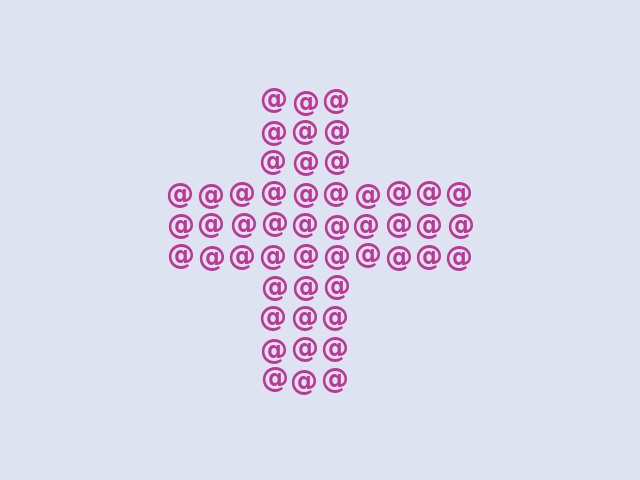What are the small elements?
The small elements are at signs.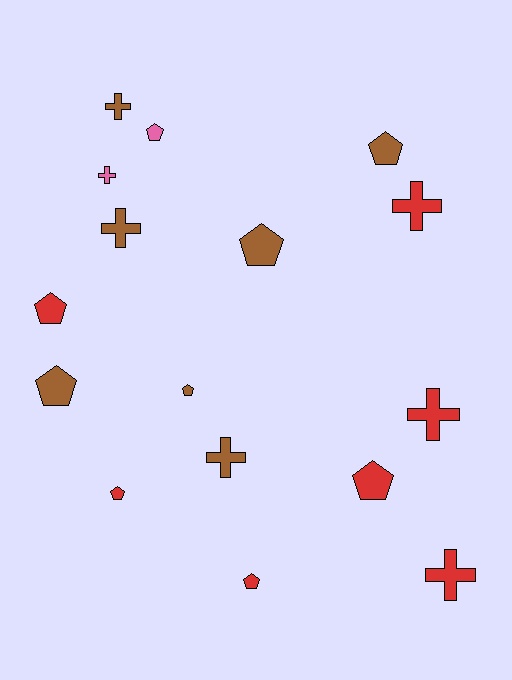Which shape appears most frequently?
Pentagon, with 9 objects.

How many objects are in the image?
There are 16 objects.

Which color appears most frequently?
Brown, with 7 objects.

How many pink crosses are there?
There is 1 pink cross.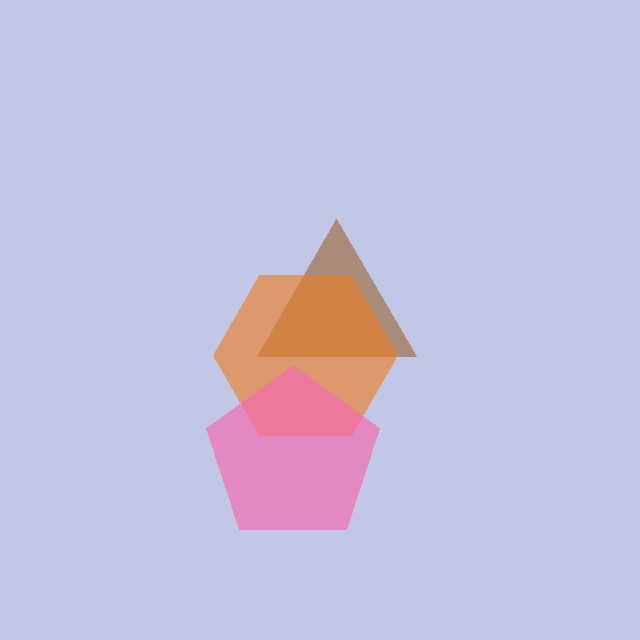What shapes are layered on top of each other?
The layered shapes are: a brown triangle, an orange hexagon, a pink pentagon.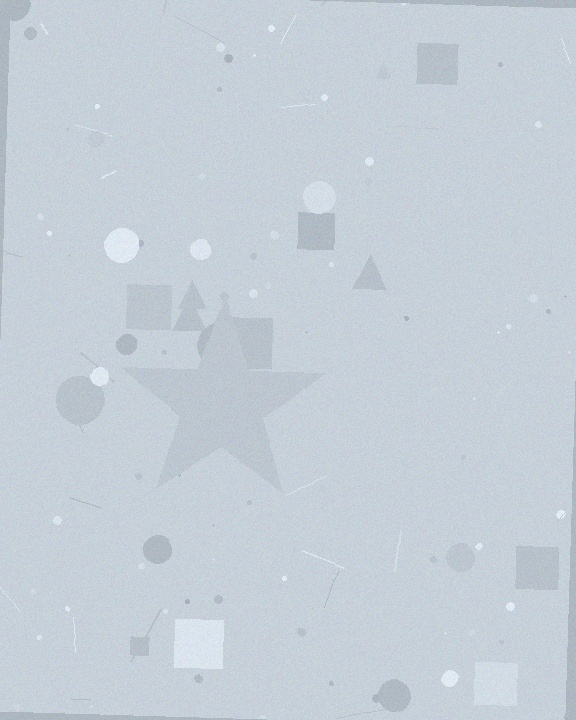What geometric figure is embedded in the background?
A star is embedded in the background.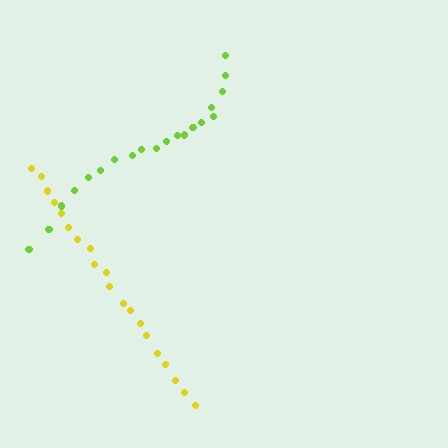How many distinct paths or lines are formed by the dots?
There are 2 distinct paths.